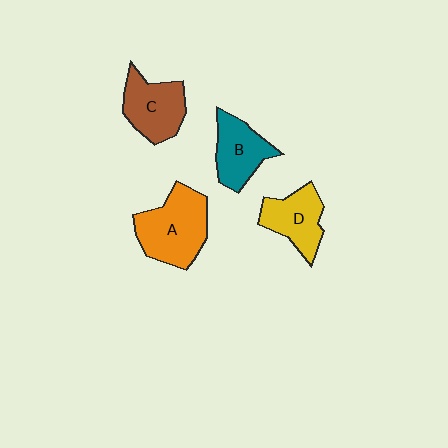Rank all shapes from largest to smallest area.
From largest to smallest: A (orange), C (brown), D (yellow), B (teal).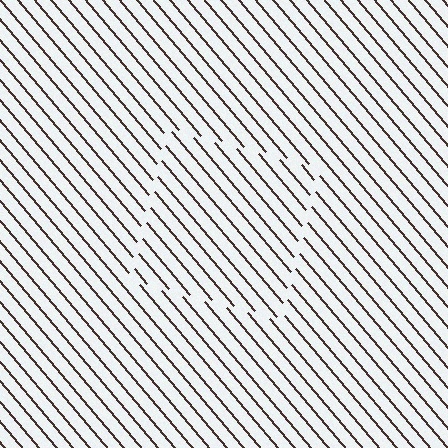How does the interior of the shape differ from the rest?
The interior of the shape contains the same grating, shifted by half a period — the contour is defined by the phase discontinuity where line-ends from the inner and outer gratings abut.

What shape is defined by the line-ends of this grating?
An illusory square. The interior of the shape contains the same grating, shifted by half a period — the contour is defined by the phase discontinuity where line-ends from the inner and outer gratings abut.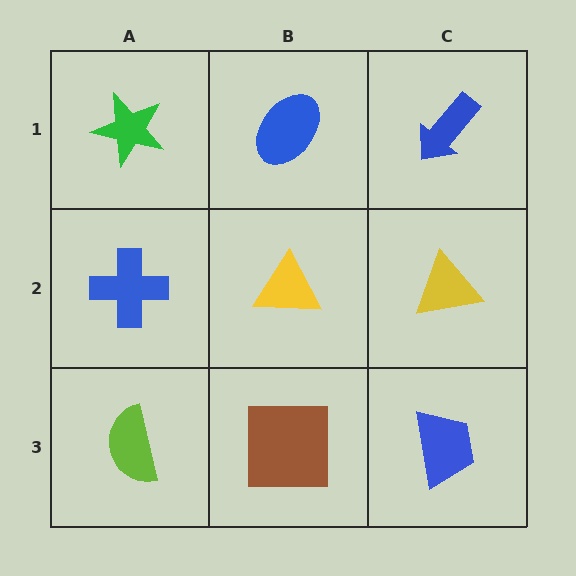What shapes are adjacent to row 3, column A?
A blue cross (row 2, column A), a brown square (row 3, column B).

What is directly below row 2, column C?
A blue trapezoid.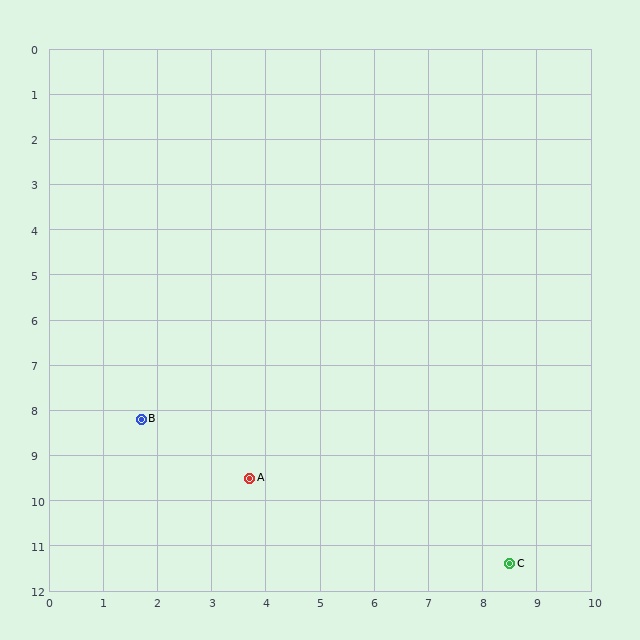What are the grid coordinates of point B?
Point B is at approximately (1.7, 8.2).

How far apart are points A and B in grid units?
Points A and B are about 2.4 grid units apart.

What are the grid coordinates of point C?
Point C is at approximately (8.5, 11.4).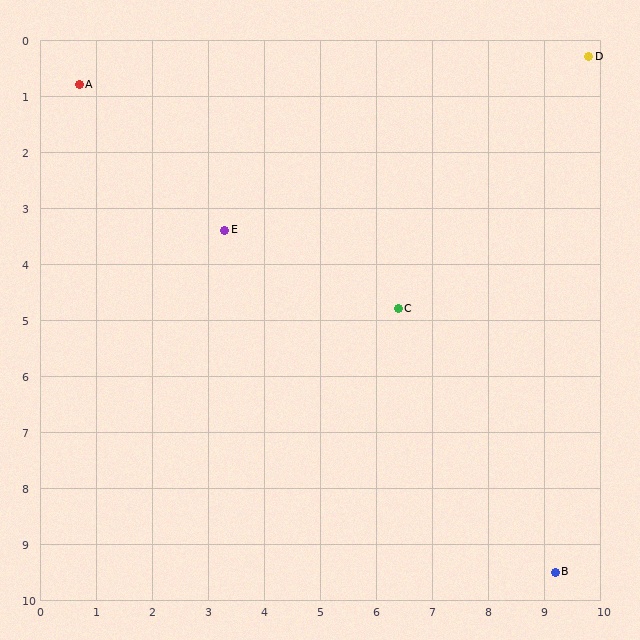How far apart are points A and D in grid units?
Points A and D are about 9.1 grid units apart.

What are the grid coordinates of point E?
Point E is at approximately (3.3, 3.4).